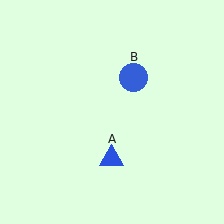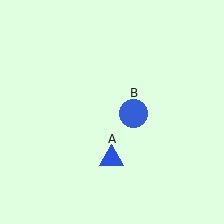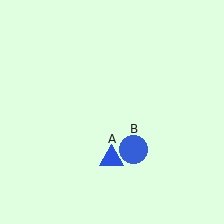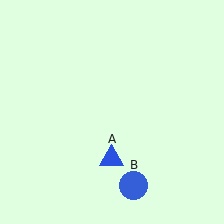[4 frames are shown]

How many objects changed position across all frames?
1 object changed position: blue circle (object B).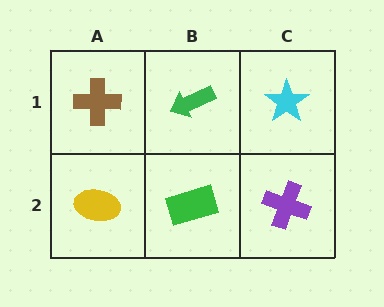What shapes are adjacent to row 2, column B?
A green arrow (row 1, column B), a yellow ellipse (row 2, column A), a purple cross (row 2, column C).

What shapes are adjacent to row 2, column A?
A brown cross (row 1, column A), a green rectangle (row 2, column B).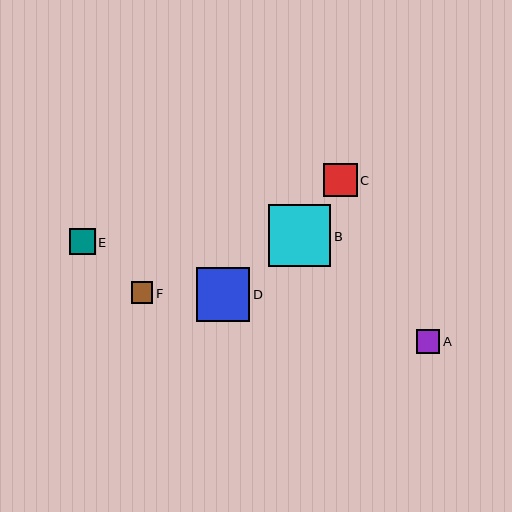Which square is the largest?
Square B is the largest with a size of approximately 63 pixels.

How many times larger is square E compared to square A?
Square E is approximately 1.1 times the size of square A.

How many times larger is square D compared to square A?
Square D is approximately 2.3 times the size of square A.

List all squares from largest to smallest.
From largest to smallest: B, D, C, E, A, F.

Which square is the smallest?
Square F is the smallest with a size of approximately 22 pixels.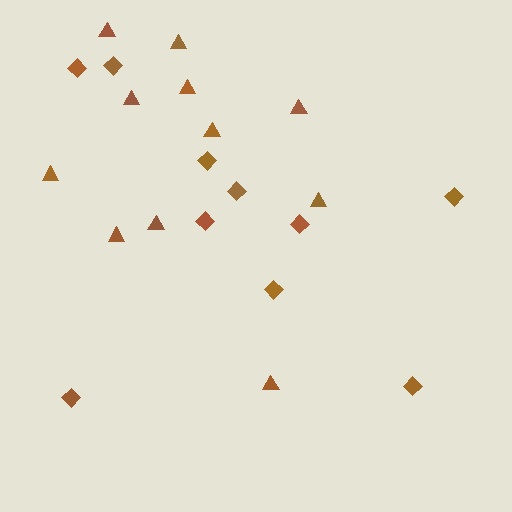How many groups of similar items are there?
There are 2 groups: one group of diamonds (10) and one group of triangles (11).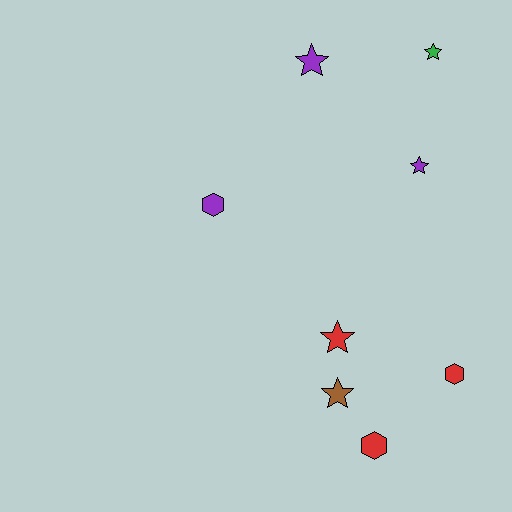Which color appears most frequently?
Purple, with 3 objects.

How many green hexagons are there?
There are no green hexagons.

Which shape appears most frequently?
Star, with 5 objects.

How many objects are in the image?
There are 8 objects.